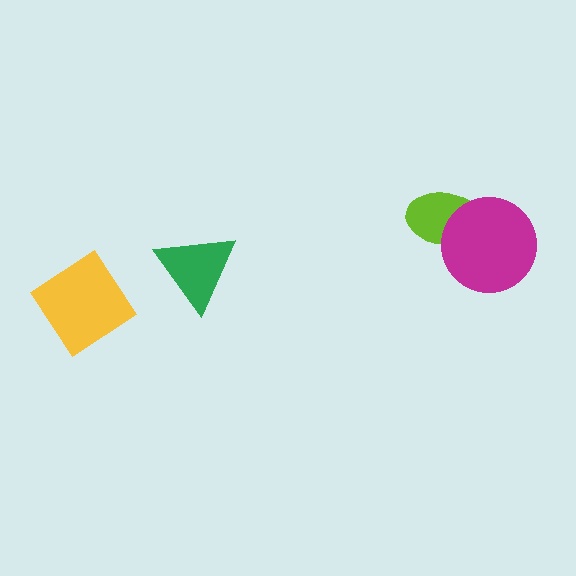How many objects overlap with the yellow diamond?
0 objects overlap with the yellow diamond.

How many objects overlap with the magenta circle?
1 object overlaps with the magenta circle.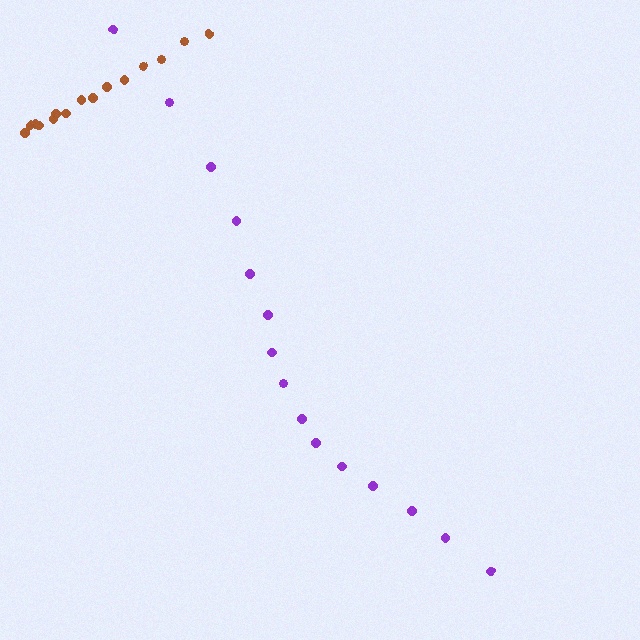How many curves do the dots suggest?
There are 2 distinct paths.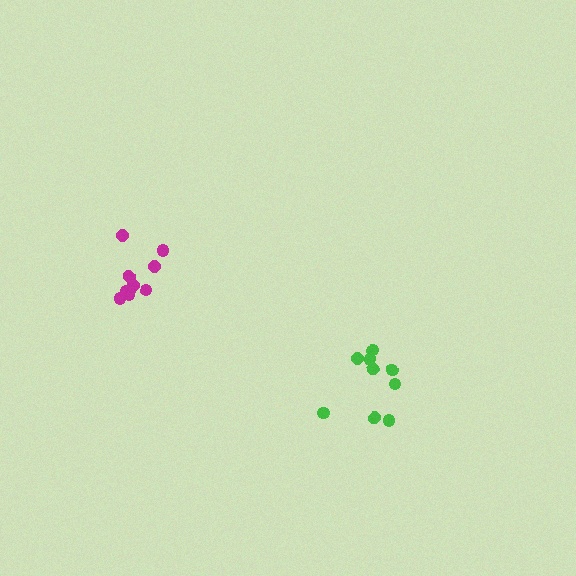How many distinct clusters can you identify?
There are 2 distinct clusters.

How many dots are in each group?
Group 1: 9 dots, Group 2: 10 dots (19 total).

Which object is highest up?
The magenta cluster is topmost.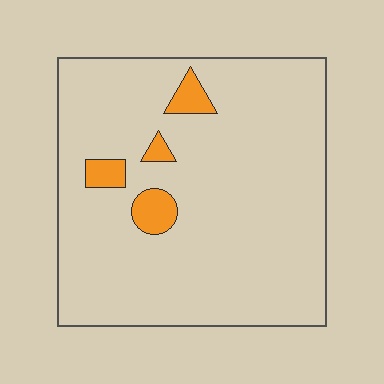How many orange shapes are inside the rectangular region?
4.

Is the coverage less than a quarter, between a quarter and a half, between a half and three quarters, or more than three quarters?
Less than a quarter.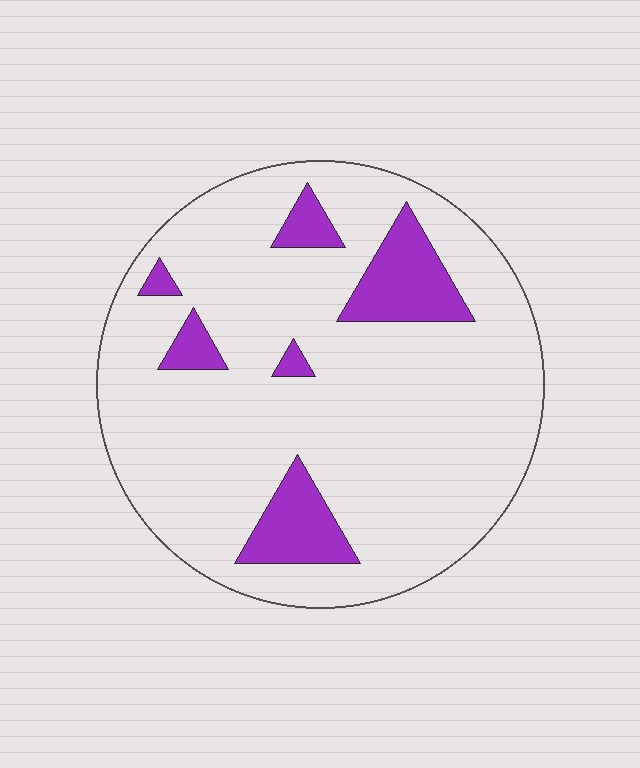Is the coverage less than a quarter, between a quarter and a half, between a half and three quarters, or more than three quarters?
Less than a quarter.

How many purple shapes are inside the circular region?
6.